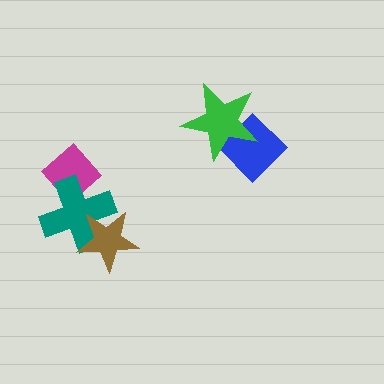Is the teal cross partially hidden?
Yes, it is partially covered by another shape.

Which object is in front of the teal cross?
The brown star is in front of the teal cross.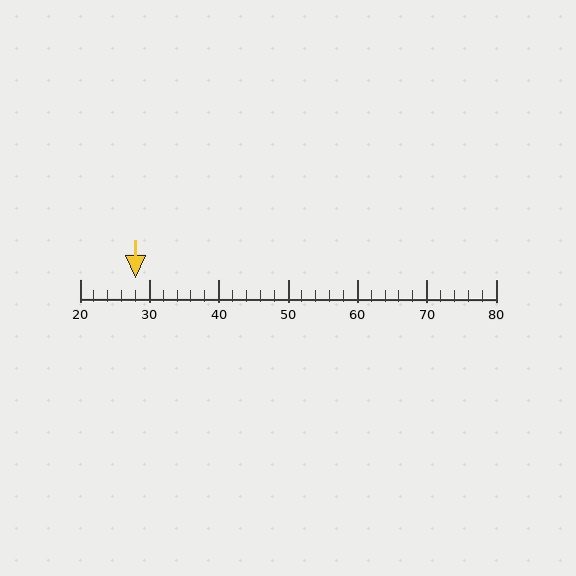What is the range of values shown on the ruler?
The ruler shows values from 20 to 80.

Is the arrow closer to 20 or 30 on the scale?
The arrow is closer to 30.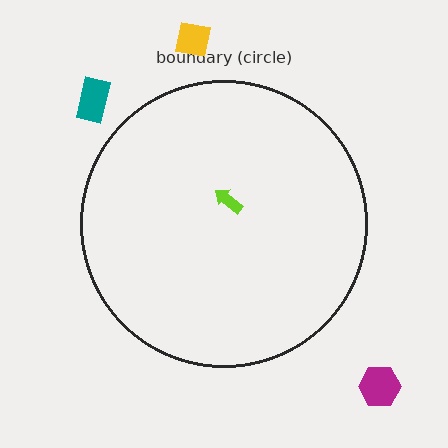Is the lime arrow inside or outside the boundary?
Inside.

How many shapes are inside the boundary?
1 inside, 3 outside.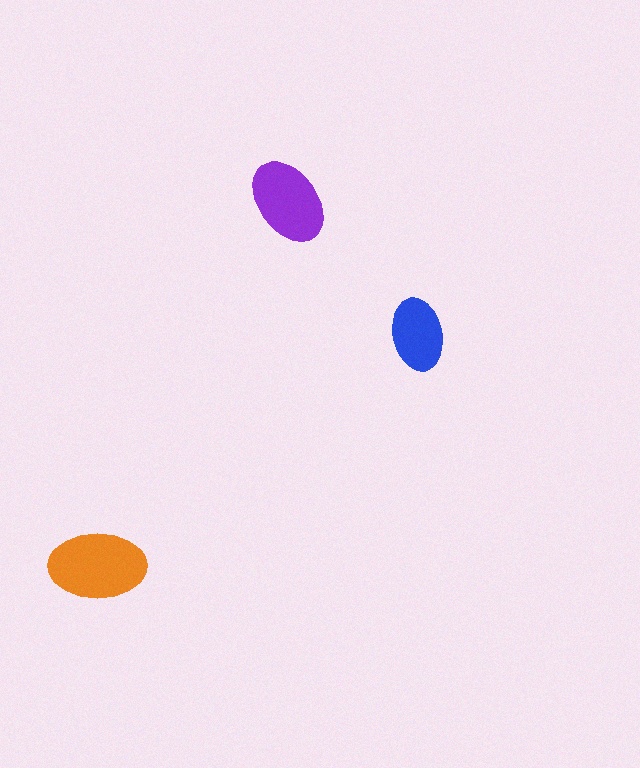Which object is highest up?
The purple ellipse is topmost.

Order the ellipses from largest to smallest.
the orange one, the purple one, the blue one.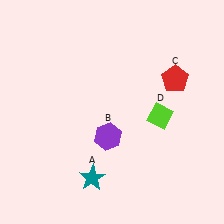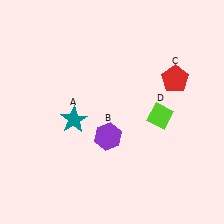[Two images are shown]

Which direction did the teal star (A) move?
The teal star (A) moved up.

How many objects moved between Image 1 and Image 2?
1 object moved between the two images.